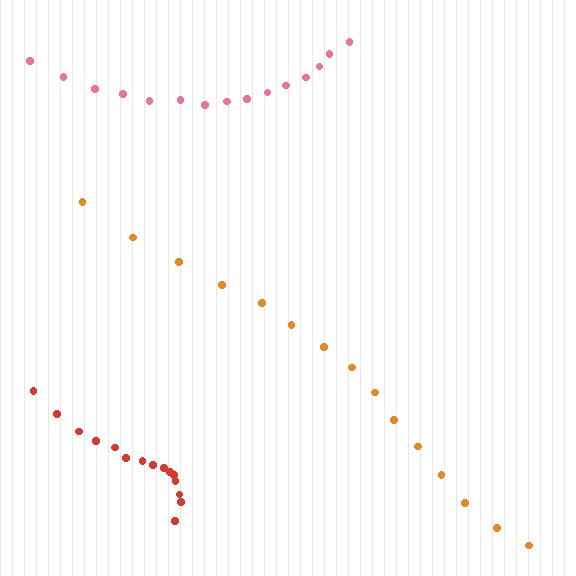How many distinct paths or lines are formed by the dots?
There are 3 distinct paths.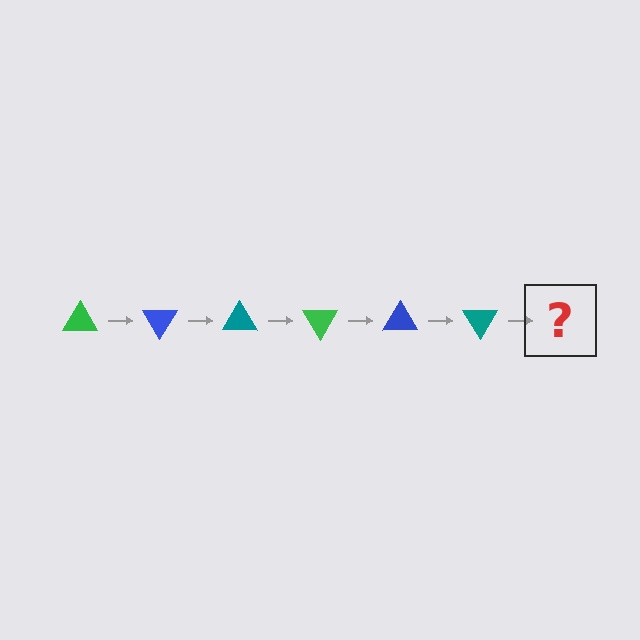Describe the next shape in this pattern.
It should be a green triangle, rotated 360 degrees from the start.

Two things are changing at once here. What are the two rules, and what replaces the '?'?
The two rules are that it rotates 60 degrees each step and the color cycles through green, blue, and teal. The '?' should be a green triangle, rotated 360 degrees from the start.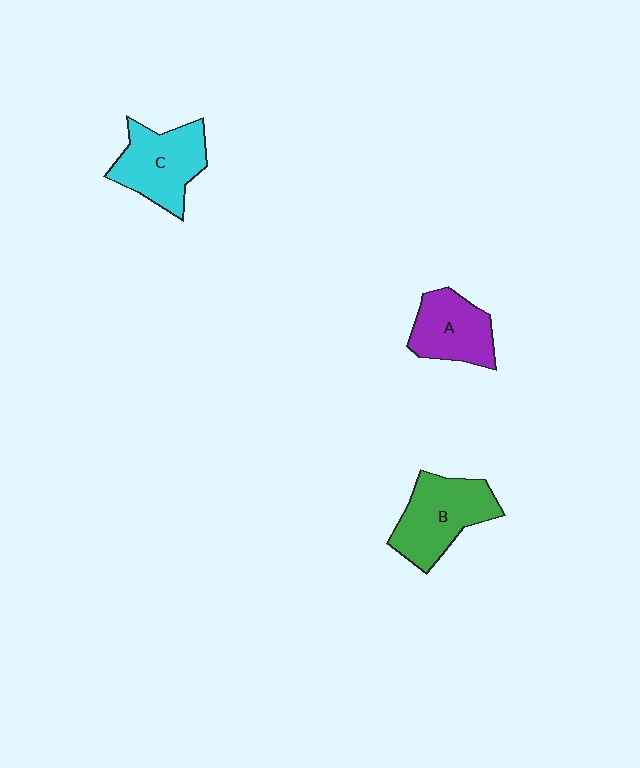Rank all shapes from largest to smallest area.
From largest to smallest: B (green), C (cyan), A (purple).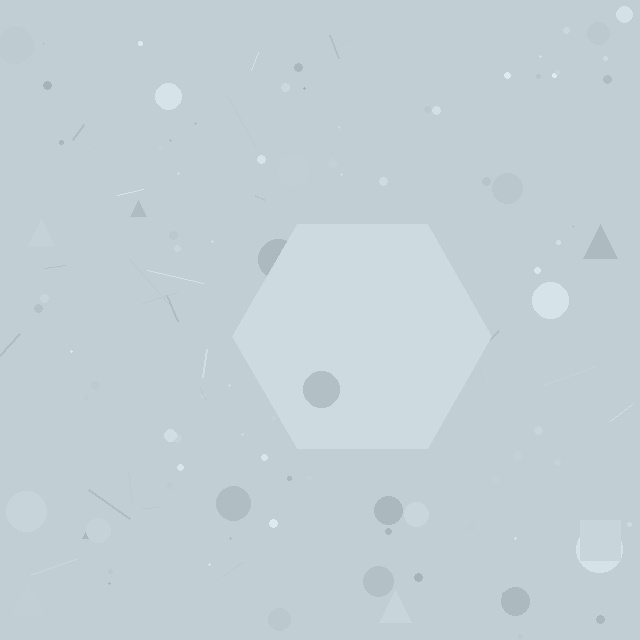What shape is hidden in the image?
A hexagon is hidden in the image.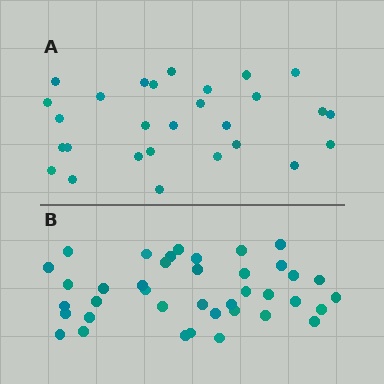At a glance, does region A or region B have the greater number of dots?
Region B (the bottom region) has more dots.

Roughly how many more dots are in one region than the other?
Region B has roughly 12 or so more dots than region A.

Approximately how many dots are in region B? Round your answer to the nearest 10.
About 40 dots. (The exact count is 39, which rounds to 40.)